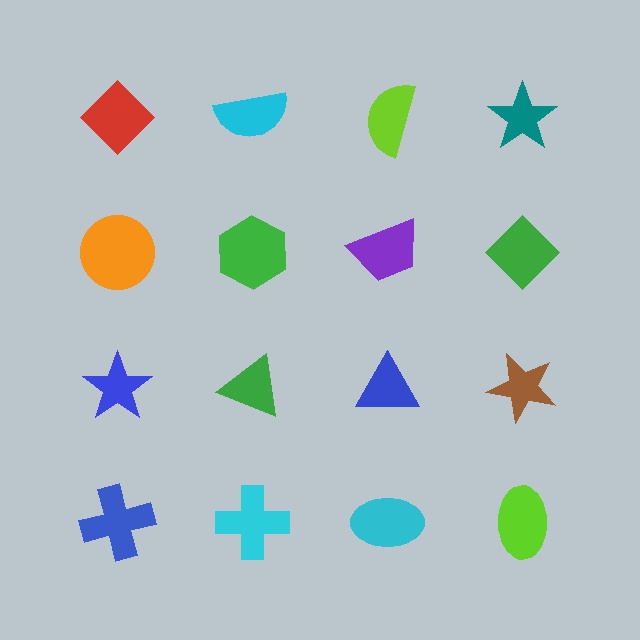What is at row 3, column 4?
A brown star.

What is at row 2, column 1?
An orange circle.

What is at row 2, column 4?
A green diamond.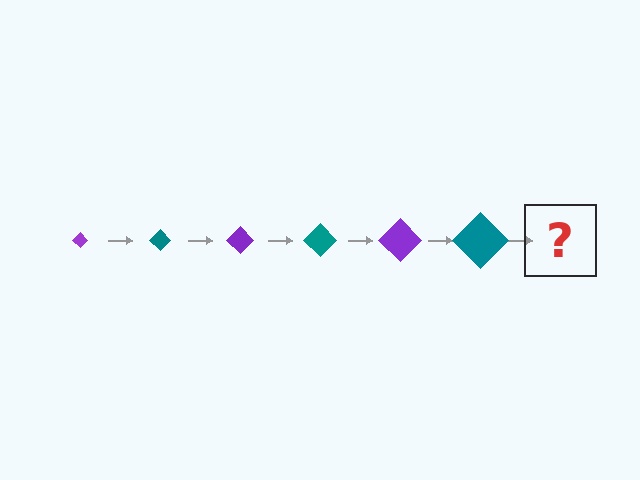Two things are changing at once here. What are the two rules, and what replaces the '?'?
The two rules are that the diamond grows larger each step and the color cycles through purple and teal. The '?' should be a purple diamond, larger than the previous one.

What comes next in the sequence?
The next element should be a purple diamond, larger than the previous one.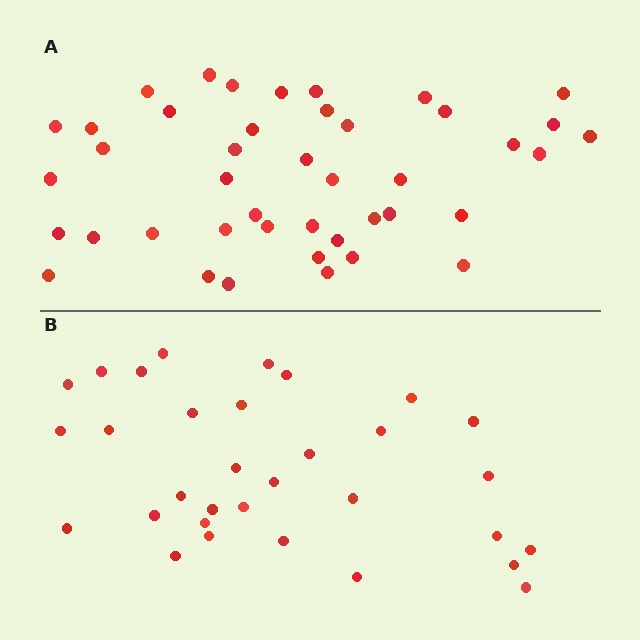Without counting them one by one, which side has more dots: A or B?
Region A (the top region) has more dots.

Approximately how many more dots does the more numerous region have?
Region A has roughly 12 or so more dots than region B.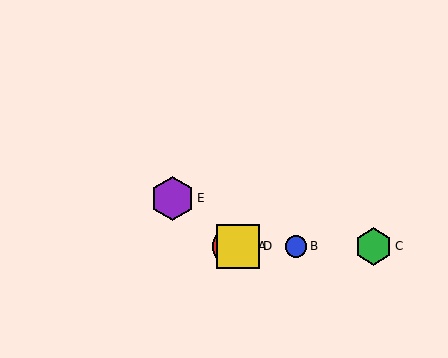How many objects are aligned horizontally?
4 objects (A, B, C, D) are aligned horizontally.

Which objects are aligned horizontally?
Objects A, B, C, D are aligned horizontally.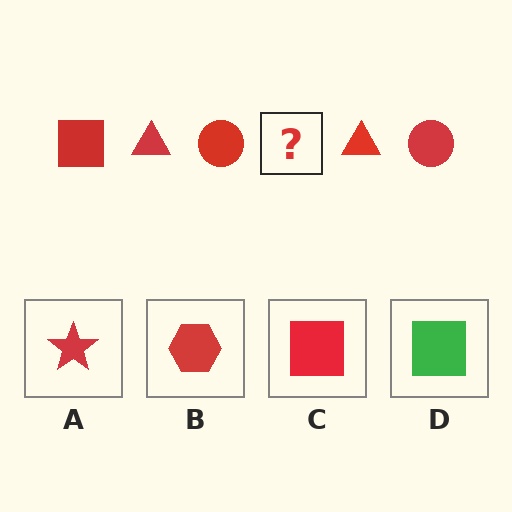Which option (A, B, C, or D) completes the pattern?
C.